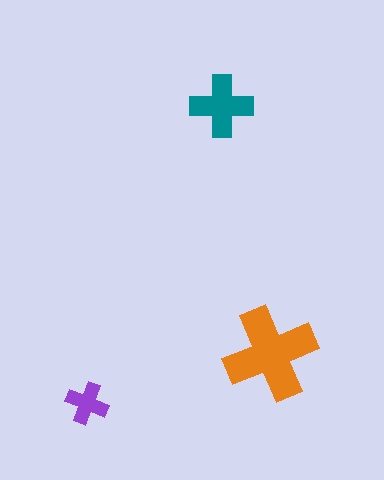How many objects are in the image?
There are 3 objects in the image.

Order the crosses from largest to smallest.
the orange one, the teal one, the purple one.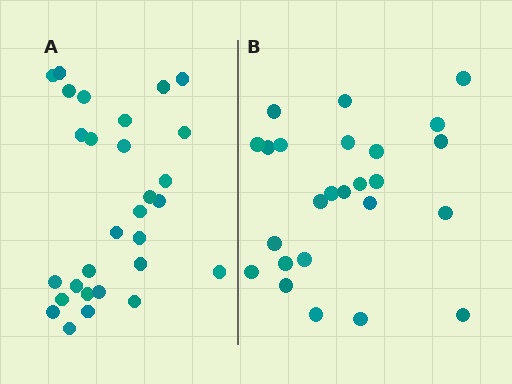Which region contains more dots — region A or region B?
Region A (the left region) has more dots.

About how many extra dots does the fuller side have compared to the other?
Region A has about 4 more dots than region B.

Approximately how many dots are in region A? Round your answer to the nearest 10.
About 30 dots. (The exact count is 29, which rounds to 30.)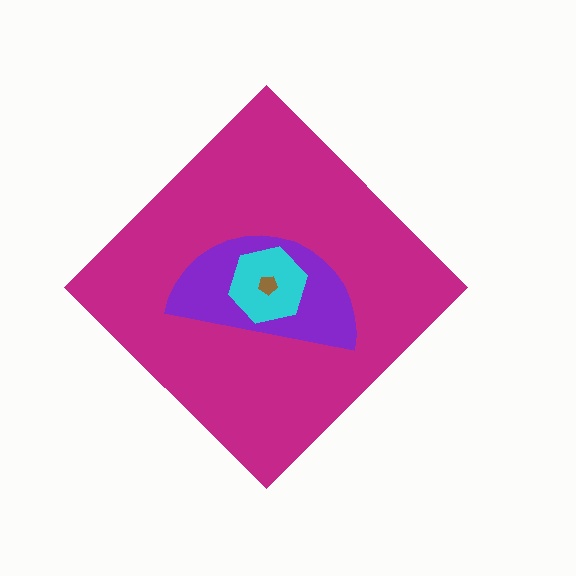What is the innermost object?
The brown pentagon.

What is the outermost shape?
The magenta diamond.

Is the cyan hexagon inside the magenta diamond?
Yes.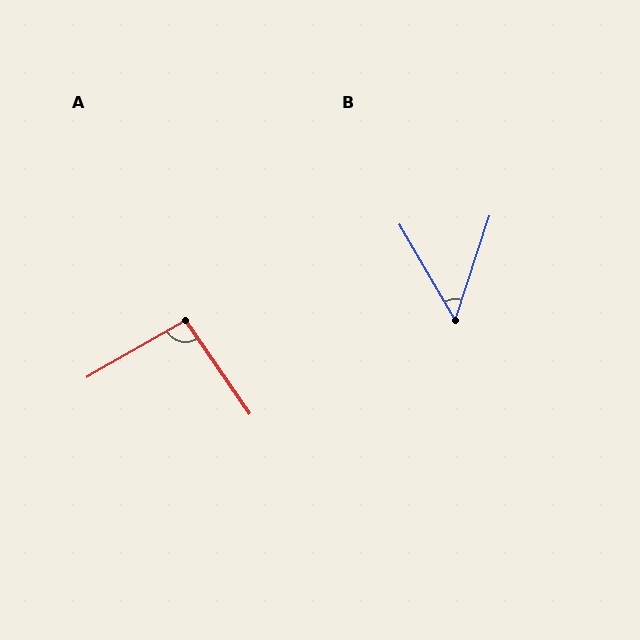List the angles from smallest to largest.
B (49°), A (95°).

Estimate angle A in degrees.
Approximately 95 degrees.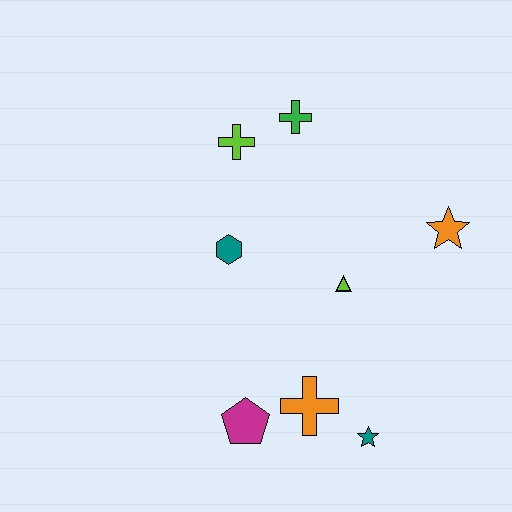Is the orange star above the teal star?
Yes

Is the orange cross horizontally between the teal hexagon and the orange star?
Yes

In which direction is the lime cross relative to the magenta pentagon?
The lime cross is above the magenta pentagon.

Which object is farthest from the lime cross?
The teal star is farthest from the lime cross.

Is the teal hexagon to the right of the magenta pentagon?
No